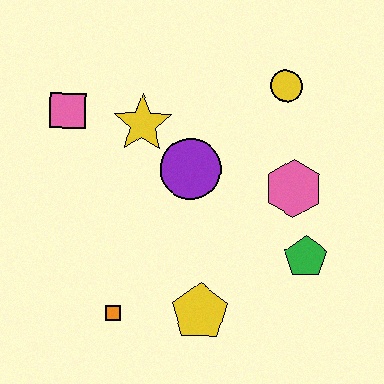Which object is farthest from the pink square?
The green pentagon is farthest from the pink square.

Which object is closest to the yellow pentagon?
The orange square is closest to the yellow pentagon.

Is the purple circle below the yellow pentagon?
No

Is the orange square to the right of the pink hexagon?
No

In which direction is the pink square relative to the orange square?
The pink square is above the orange square.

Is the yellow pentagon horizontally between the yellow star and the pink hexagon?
Yes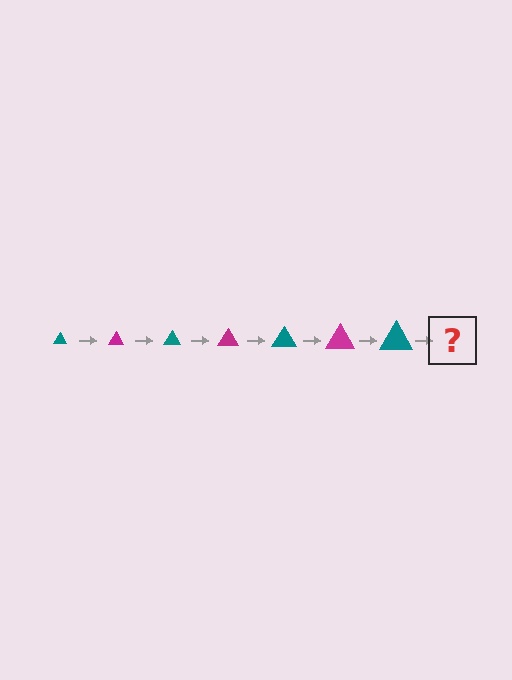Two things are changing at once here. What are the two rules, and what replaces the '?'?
The two rules are that the triangle grows larger each step and the color cycles through teal and magenta. The '?' should be a magenta triangle, larger than the previous one.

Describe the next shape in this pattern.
It should be a magenta triangle, larger than the previous one.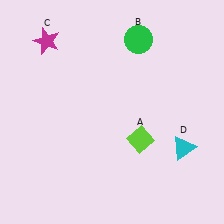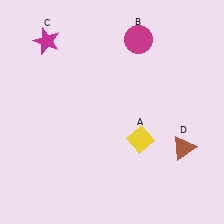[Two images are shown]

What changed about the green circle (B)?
In Image 1, B is green. In Image 2, it changed to magenta.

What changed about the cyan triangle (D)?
In Image 1, D is cyan. In Image 2, it changed to brown.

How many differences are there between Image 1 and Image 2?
There are 3 differences between the two images.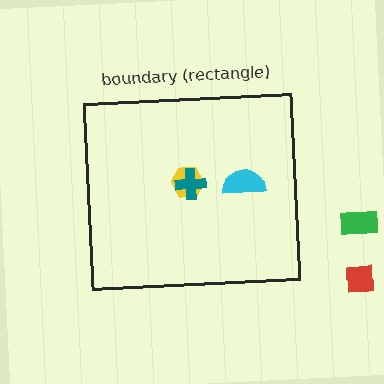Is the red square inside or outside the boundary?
Outside.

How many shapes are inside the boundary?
3 inside, 2 outside.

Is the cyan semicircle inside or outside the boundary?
Inside.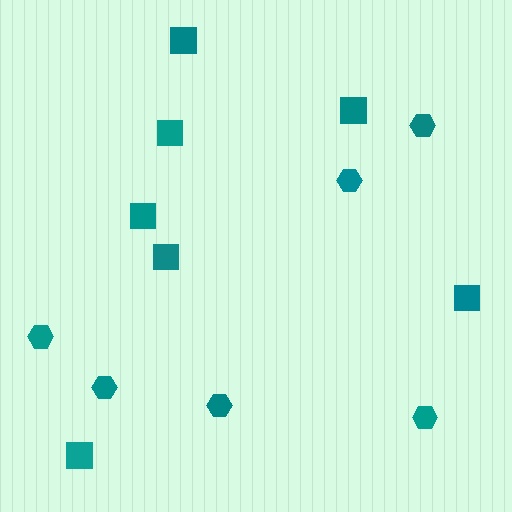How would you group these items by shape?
There are 2 groups: one group of hexagons (6) and one group of squares (7).